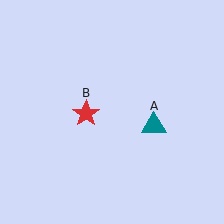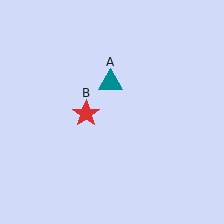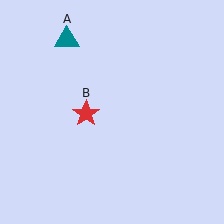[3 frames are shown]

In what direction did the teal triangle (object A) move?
The teal triangle (object A) moved up and to the left.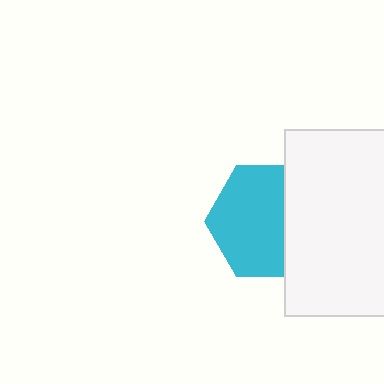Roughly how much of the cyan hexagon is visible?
Most of it is visible (roughly 66%).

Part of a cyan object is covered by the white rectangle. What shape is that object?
It is a hexagon.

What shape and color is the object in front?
The object in front is a white rectangle.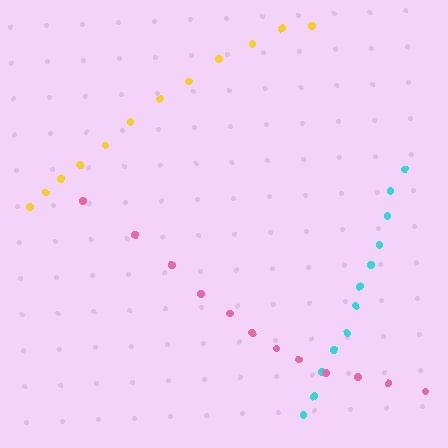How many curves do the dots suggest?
There are 3 distinct paths.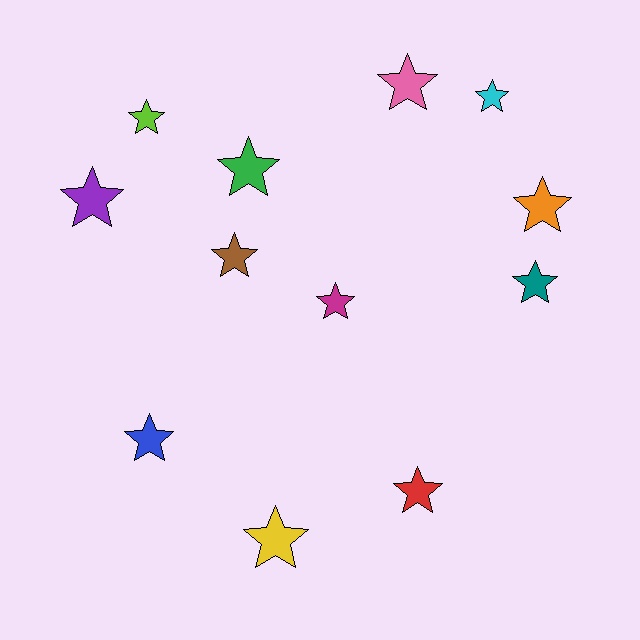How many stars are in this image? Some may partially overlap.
There are 12 stars.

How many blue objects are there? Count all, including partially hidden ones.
There is 1 blue object.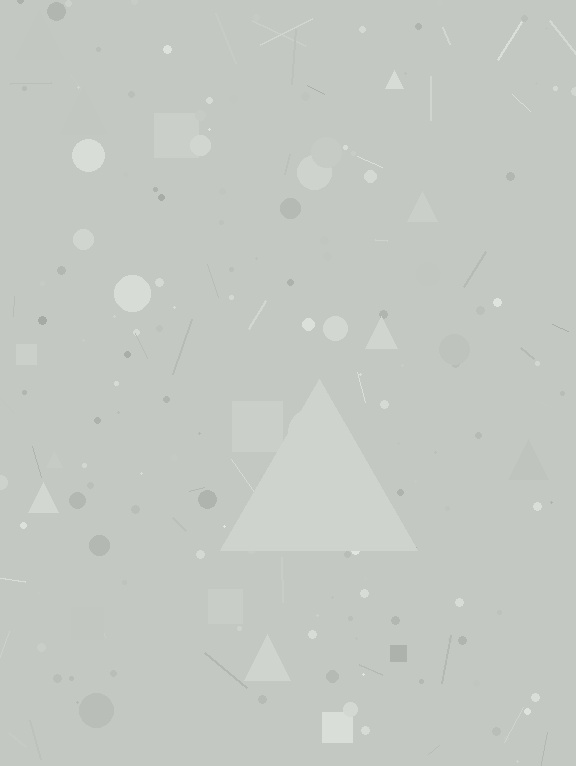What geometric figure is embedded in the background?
A triangle is embedded in the background.